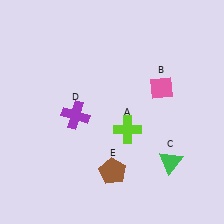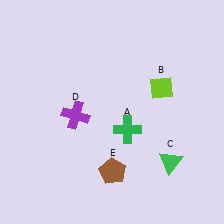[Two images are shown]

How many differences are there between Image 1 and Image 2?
There are 2 differences between the two images.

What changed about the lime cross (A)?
In Image 1, A is lime. In Image 2, it changed to green.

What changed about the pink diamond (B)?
In Image 1, B is pink. In Image 2, it changed to lime.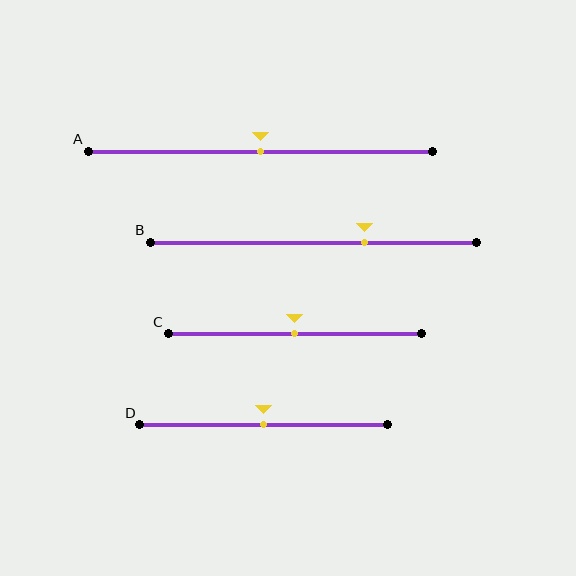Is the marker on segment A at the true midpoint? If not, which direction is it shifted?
Yes, the marker on segment A is at the true midpoint.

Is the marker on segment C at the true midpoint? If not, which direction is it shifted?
Yes, the marker on segment C is at the true midpoint.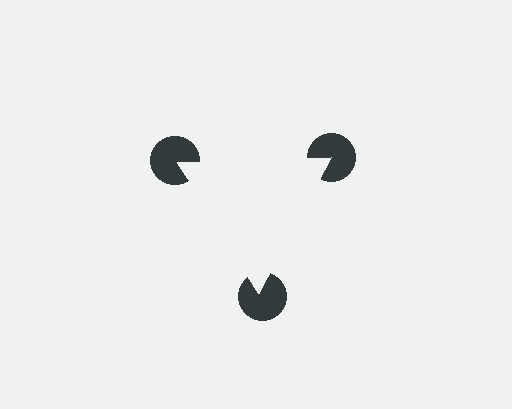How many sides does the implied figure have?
3 sides.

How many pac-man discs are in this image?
There are 3 — one at each vertex of the illusory triangle.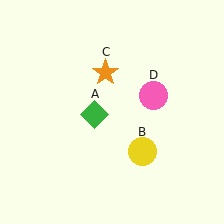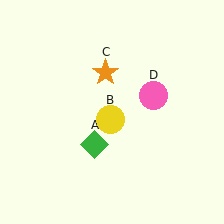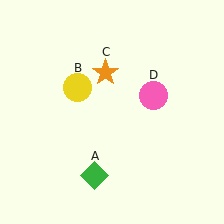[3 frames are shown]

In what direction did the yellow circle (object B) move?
The yellow circle (object B) moved up and to the left.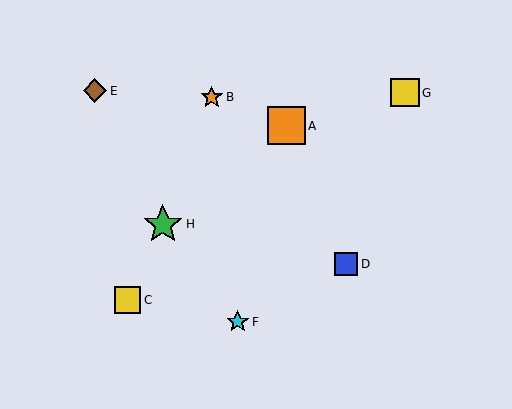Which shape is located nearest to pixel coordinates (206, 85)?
The orange star (labeled B) at (212, 97) is nearest to that location.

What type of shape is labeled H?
Shape H is a green star.